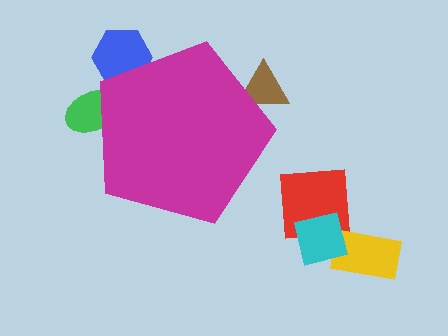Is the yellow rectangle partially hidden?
No, the yellow rectangle is fully visible.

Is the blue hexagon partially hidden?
Yes, the blue hexagon is partially hidden behind the magenta pentagon.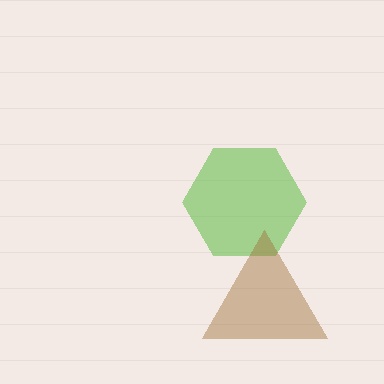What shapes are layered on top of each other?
The layered shapes are: a lime hexagon, a brown triangle.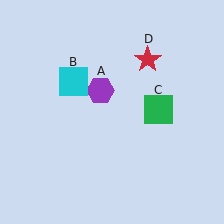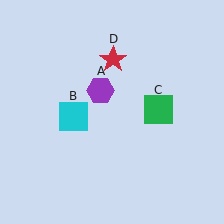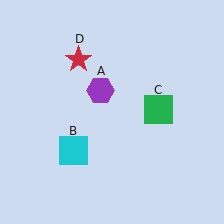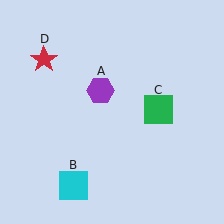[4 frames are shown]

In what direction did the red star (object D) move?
The red star (object D) moved left.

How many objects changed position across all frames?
2 objects changed position: cyan square (object B), red star (object D).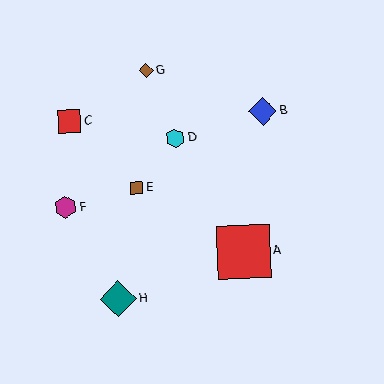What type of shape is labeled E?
Shape E is a brown square.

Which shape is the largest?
The red square (labeled A) is the largest.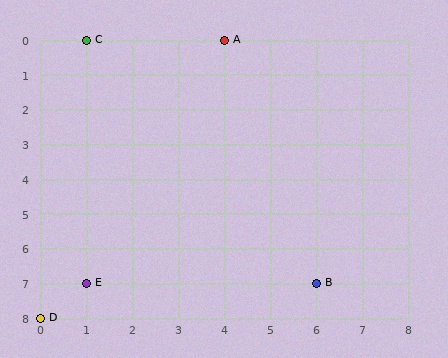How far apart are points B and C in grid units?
Points B and C are 5 columns and 7 rows apart (about 8.6 grid units diagonally).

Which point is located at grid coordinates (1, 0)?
Point C is at (1, 0).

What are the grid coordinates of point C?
Point C is at grid coordinates (1, 0).